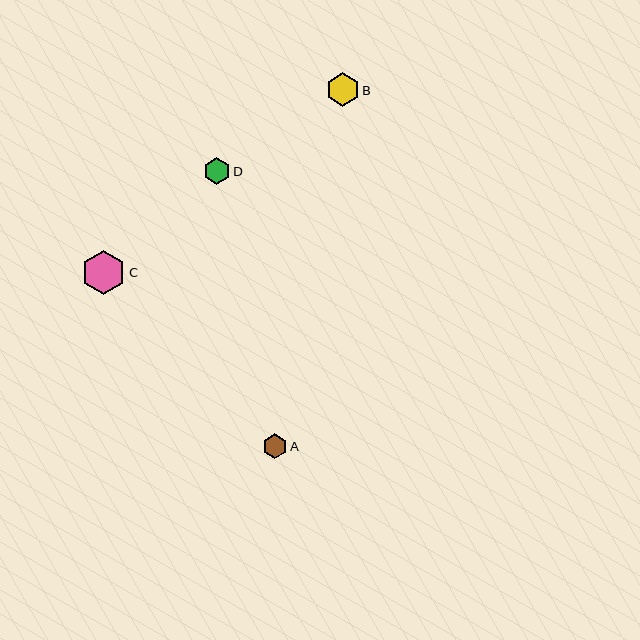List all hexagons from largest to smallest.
From largest to smallest: C, B, D, A.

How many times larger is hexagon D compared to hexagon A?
Hexagon D is approximately 1.1 times the size of hexagon A.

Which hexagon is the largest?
Hexagon C is the largest with a size of approximately 45 pixels.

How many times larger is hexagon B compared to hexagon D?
Hexagon B is approximately 1.2 times the size of hexagon D.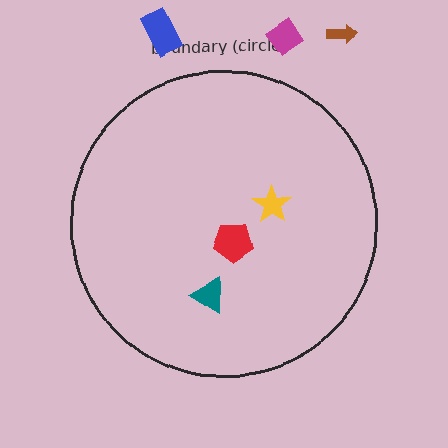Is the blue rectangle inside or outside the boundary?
Outside.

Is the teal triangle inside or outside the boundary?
Inside.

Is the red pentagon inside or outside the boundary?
Inside.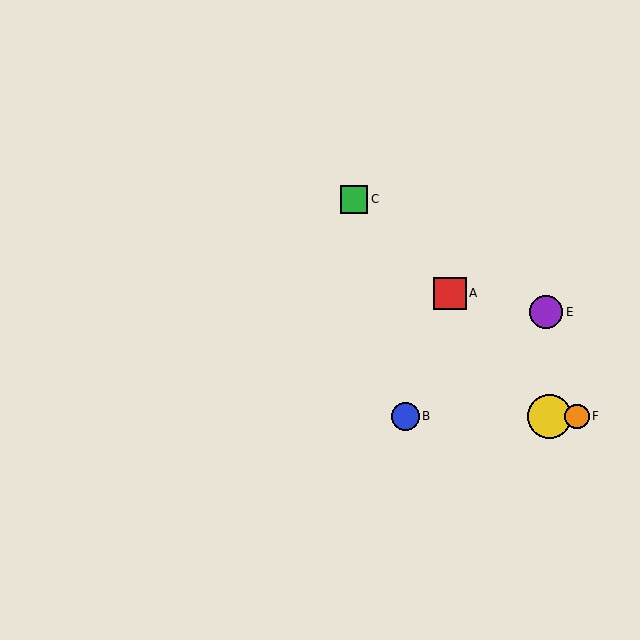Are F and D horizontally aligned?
Yes, both are at y≈416.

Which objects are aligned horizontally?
Objects B, D, F are aligned horizontally.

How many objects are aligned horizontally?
3 objects (B, D, F) are aligned horizontally.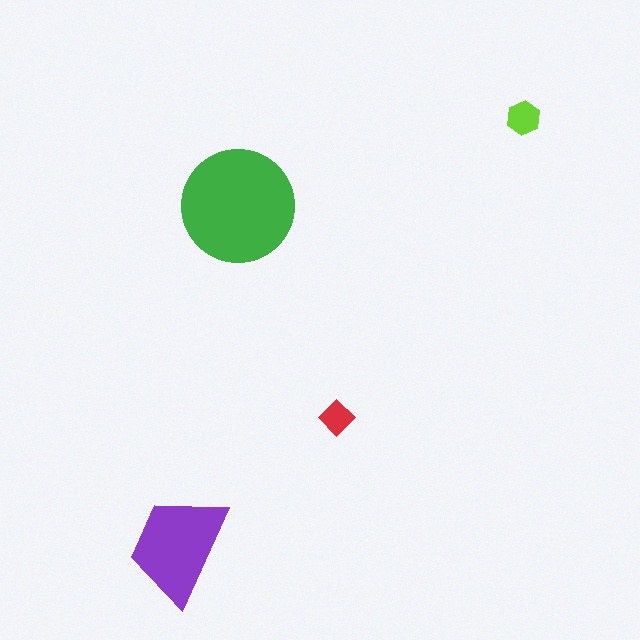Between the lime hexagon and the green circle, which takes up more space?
The green circle.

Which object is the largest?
The green circle.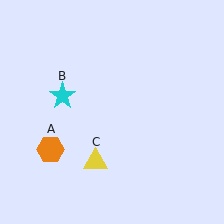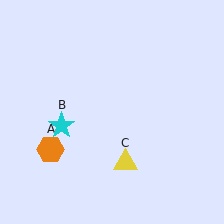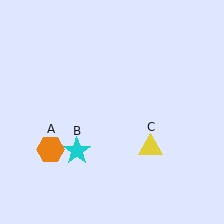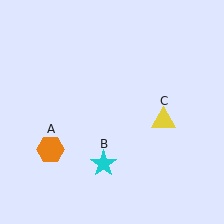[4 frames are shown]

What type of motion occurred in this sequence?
The cyan star (object B), yellow triangle (object C) rotated counterclockwise around the center of the scene.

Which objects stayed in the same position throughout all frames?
Orange hexagon (object A) remained stationary.